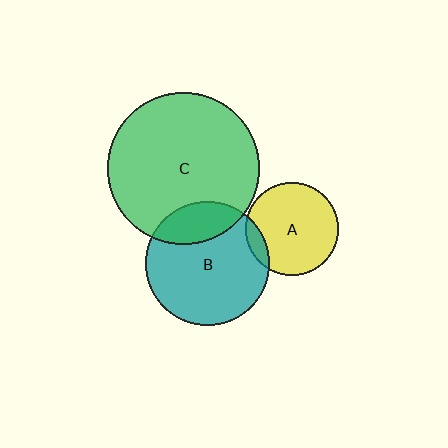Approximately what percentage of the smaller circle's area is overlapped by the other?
Approximately 10%.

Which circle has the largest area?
Circle C (green).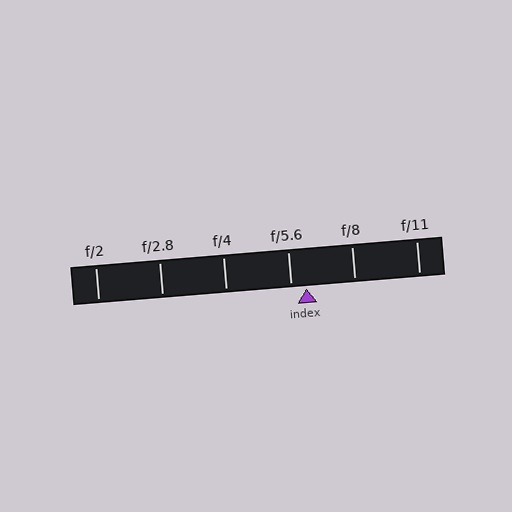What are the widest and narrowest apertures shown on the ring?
The widest aperture shown is f/2 and the narrowest is f/11.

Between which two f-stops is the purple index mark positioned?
The index mark is between f/5.6 and f/8.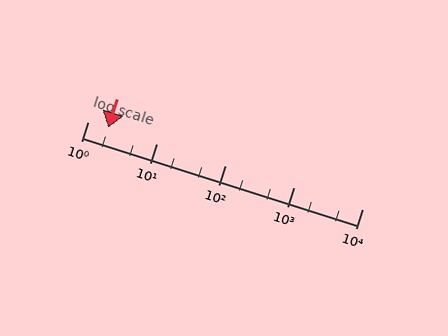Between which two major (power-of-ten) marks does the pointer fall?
The pointer is between 1 and 10.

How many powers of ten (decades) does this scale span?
The scale spans 4 decades, from 1 to 10000.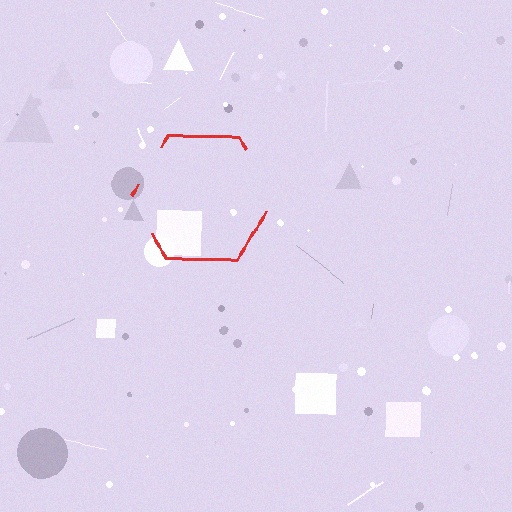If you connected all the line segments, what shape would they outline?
They would outline a hexagon.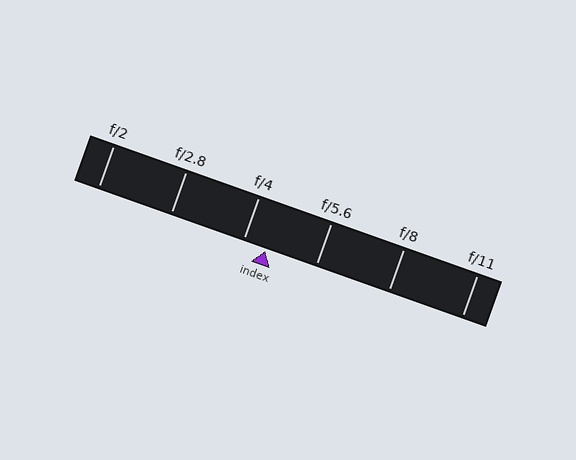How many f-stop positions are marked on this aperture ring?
There are 6 f-stop positions marked.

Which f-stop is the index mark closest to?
The index mark is closest to f/4.